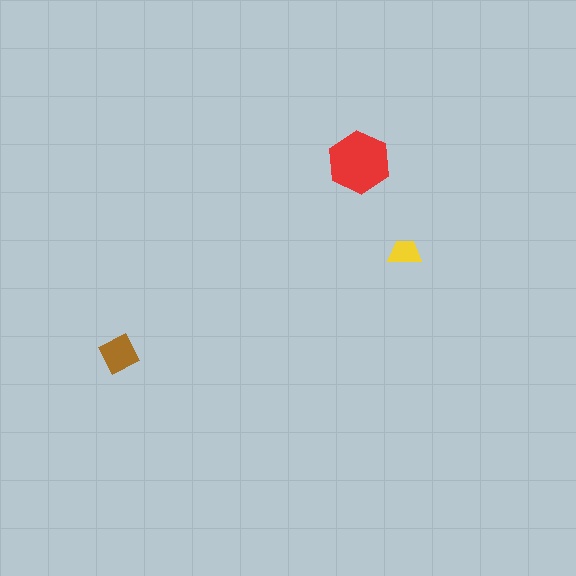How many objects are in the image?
There are 3 objects in the image.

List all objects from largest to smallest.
The red hexagon, the brown diamond, the yellow trapezoid.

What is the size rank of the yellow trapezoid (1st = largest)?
3rd.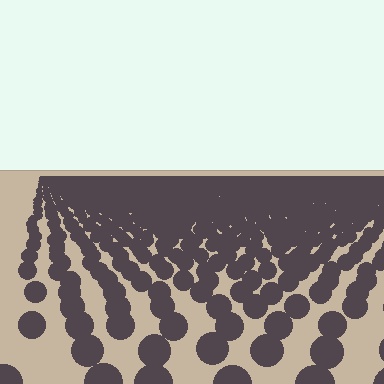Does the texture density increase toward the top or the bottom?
Density increases toward the top.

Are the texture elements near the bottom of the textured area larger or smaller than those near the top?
Larger. Near the bottom, elements are closer to the viewer and appear at a bigger on-screen size.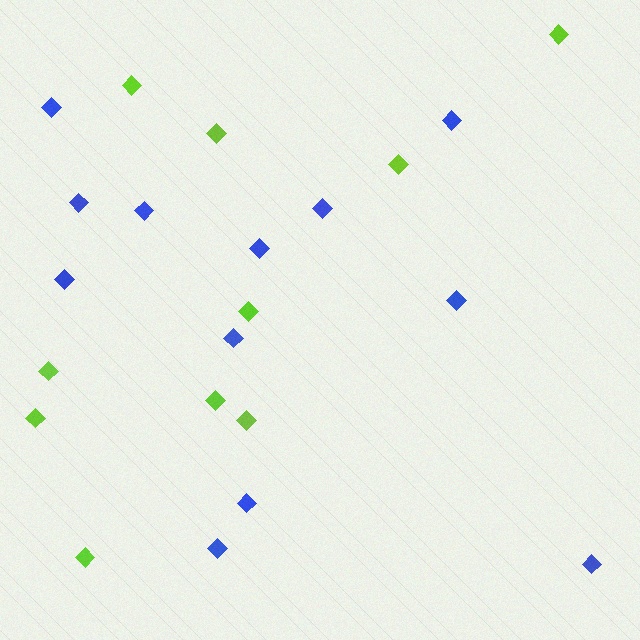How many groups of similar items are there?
There are 2 groups: one group of blue diamonds (12) and one group of lime diamonds (10).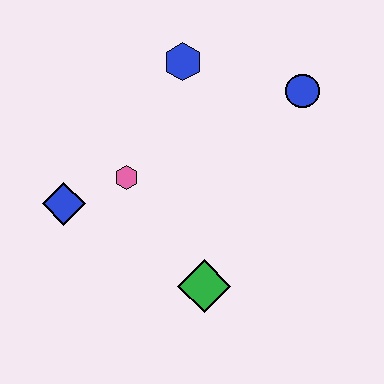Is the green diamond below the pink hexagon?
Yes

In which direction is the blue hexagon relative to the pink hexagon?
The blue hexagon is above the pink hexagon.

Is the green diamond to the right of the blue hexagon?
Yes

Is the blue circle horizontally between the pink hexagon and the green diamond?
No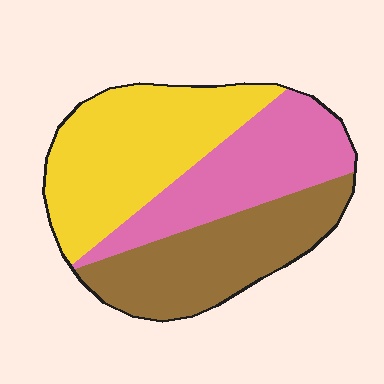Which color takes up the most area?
Yellow, at roughly 40%.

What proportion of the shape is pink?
Pink covers about 30% of the shape.